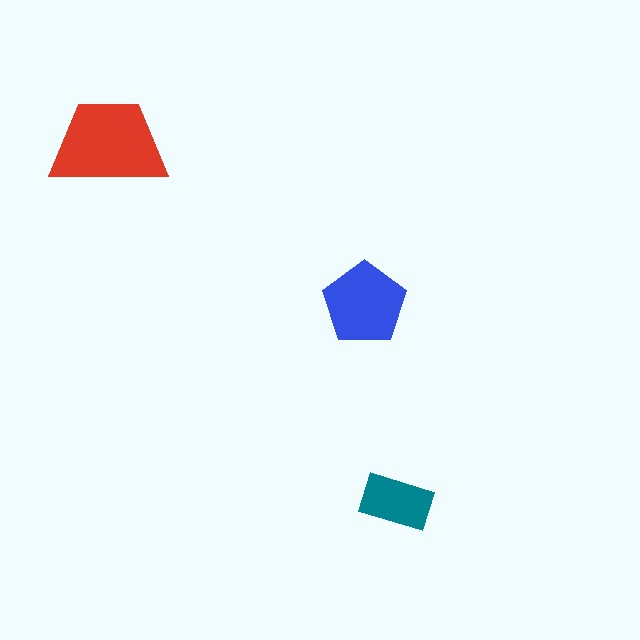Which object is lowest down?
The teal rectangle is bottommost.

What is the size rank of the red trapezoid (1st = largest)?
1st.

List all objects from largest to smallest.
The red trapezoid, the blue pentagon, the teal rectangle.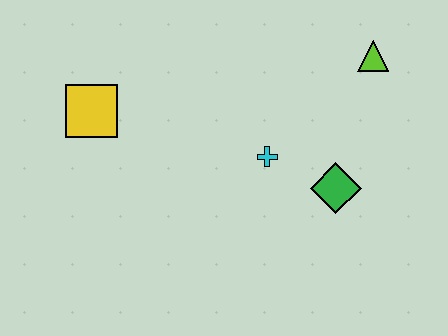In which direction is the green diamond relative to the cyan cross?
The green diamond is to the right of the cyan cross.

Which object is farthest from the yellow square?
The lime triangle is farthest from the yellow square.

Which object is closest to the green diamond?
The cyan cross is closest to the green diamond.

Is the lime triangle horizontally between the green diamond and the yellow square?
No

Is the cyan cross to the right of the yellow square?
Yes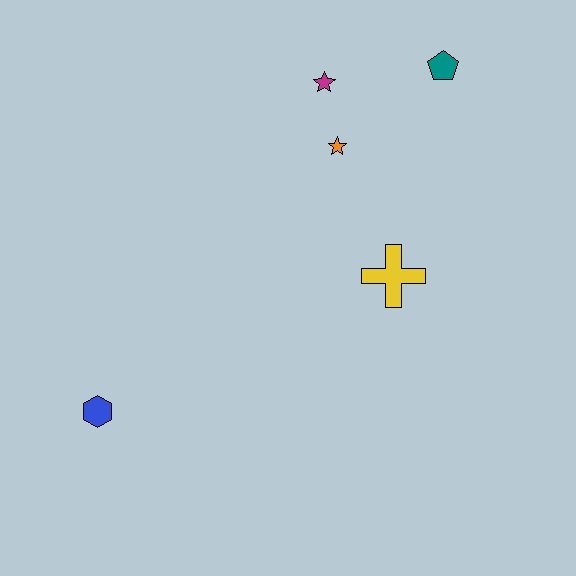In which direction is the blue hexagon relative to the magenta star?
The blue hexagon is below the magenta star.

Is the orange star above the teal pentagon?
No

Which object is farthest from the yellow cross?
The blue hexagon is farthest from the yellow cross.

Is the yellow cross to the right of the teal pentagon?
No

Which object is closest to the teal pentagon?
The magenta star is closest to the teal pentagon.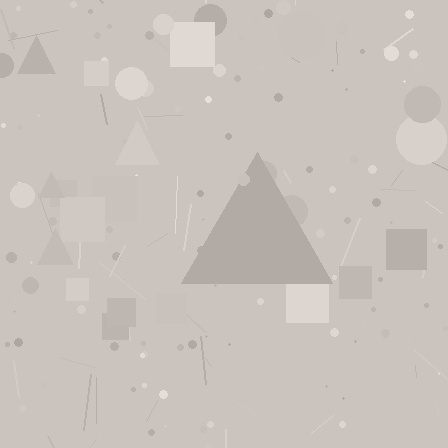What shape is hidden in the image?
A triangle is hidden in the image.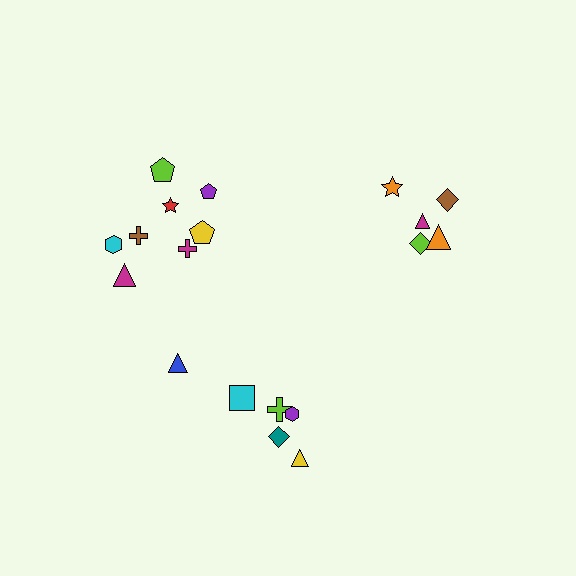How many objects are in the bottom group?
There are 6 objects.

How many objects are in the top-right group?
There are 5 objects.